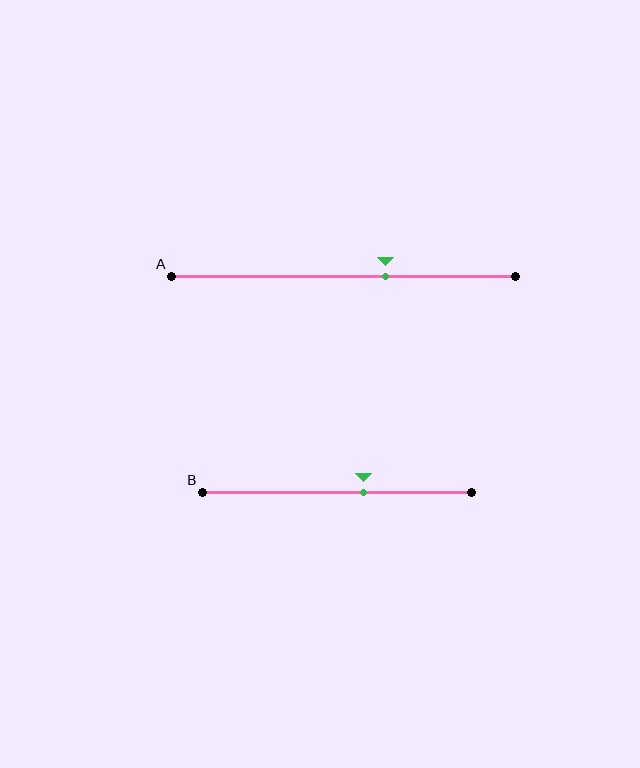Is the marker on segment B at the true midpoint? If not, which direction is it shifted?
No, the marker on segment B is shifted to the right by about 10% of the segment length.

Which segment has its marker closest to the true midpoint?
Segment B has its marker closest to the true midpoint.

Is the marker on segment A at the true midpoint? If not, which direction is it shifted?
No, the marker on segment A is shifted to the right by about 12% of the segment length.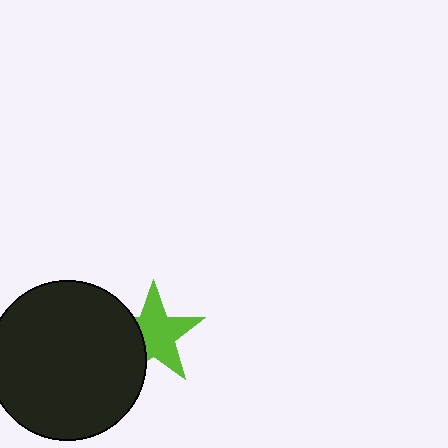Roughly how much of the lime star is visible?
Most of it is visible (roughly 69%).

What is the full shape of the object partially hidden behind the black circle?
The partially hidden object is a lime star.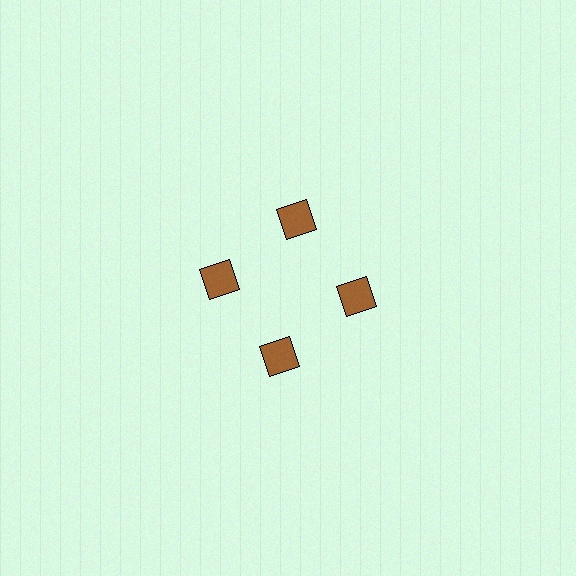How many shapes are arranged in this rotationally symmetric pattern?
There are 4 shapes, arranged in 4 groups of 1.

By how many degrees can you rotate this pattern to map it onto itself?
The pattern maps onto itself every 90 degrees of rotation.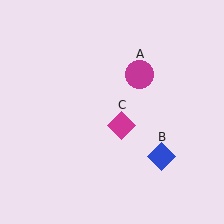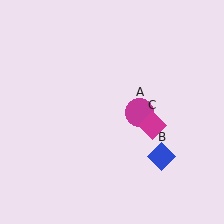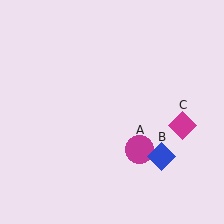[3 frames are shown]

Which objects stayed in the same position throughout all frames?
Blue diamond (object B) remained stationary.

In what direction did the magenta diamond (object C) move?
The magenta diamond (object C) moved right.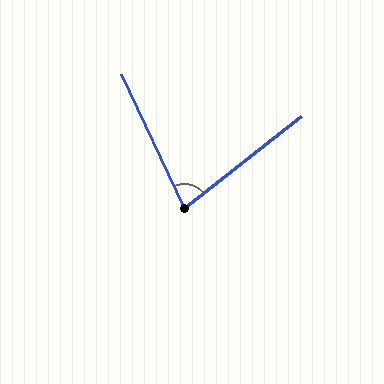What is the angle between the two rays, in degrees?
Approximately 77 degrees.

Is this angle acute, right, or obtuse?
It is acute.